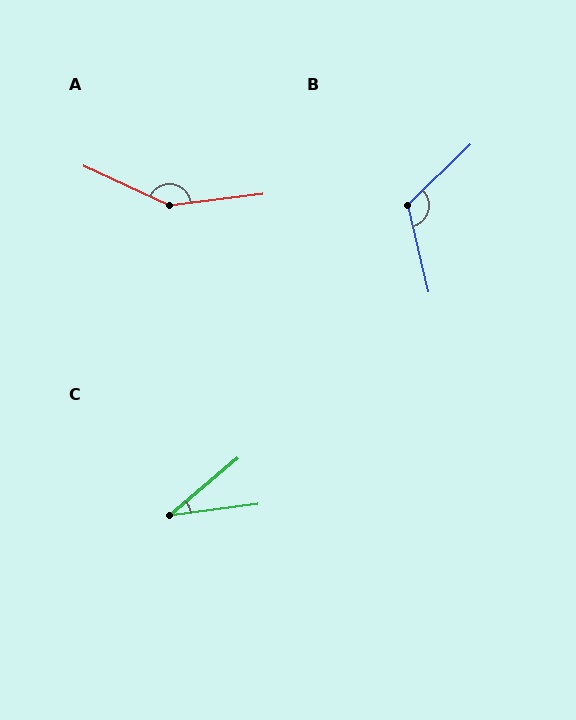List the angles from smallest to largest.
C (32°), B (121°), A (148°).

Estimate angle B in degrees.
Approximately 121 degrees.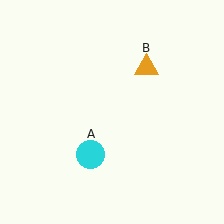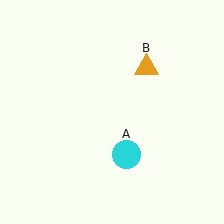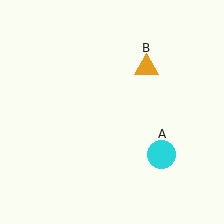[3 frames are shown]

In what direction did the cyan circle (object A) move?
The cyan circle (object A) moved right.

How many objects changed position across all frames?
1 object changed position: cyan circle (object A).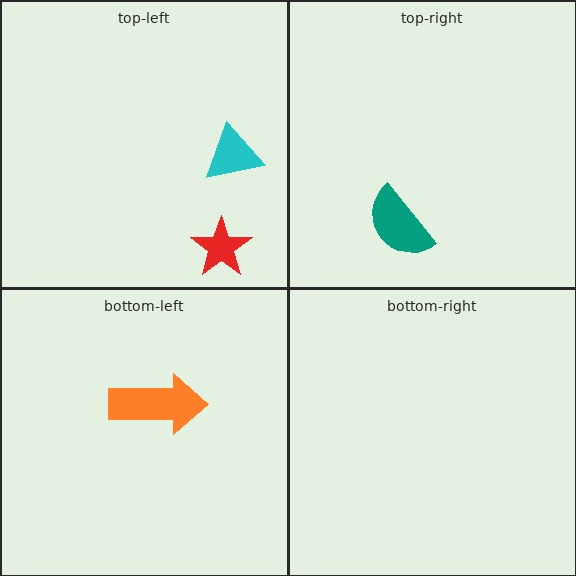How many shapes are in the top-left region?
2.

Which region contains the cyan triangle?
The top-left region.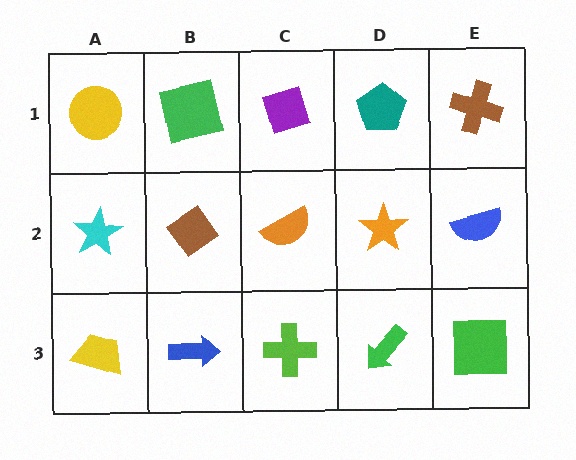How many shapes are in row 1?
5 shapes.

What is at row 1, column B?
A green square.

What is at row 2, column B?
A brown diamond.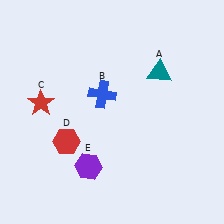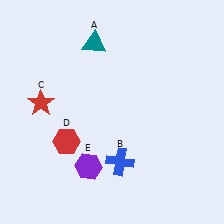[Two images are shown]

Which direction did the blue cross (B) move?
The blue cross (B) moved down.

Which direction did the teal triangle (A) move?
The teal triangle (A) moved left.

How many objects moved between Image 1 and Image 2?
2 objects moved between the two images.